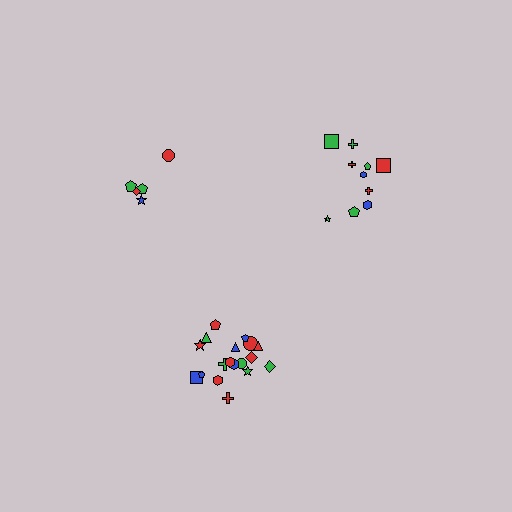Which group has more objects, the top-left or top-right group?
The top-right group.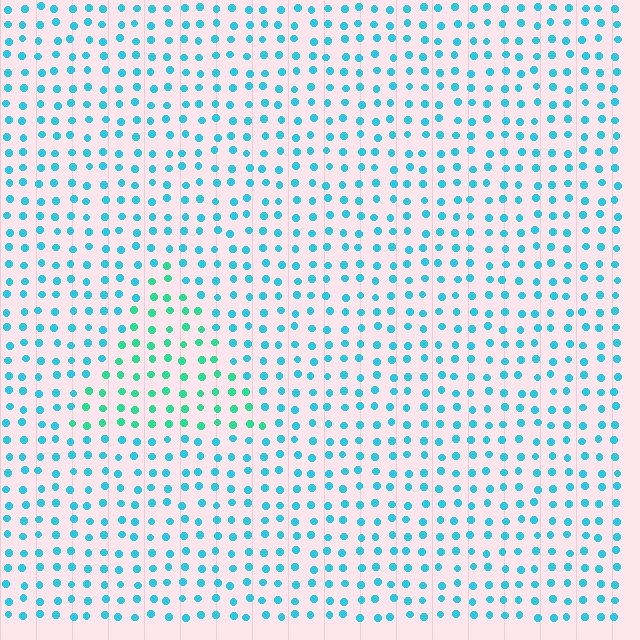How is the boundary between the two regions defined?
The boundary is defined purely by a slight shift in hue (about 31 degrees). Spacing, size, and orientation are identical on both sides.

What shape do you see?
I see a triangle.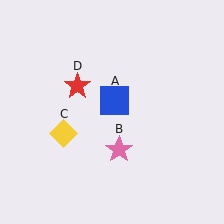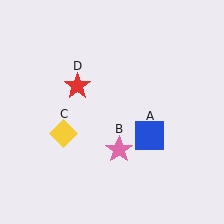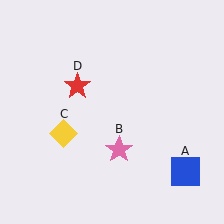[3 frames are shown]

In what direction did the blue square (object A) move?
The blue square (object A) moved down and to the right.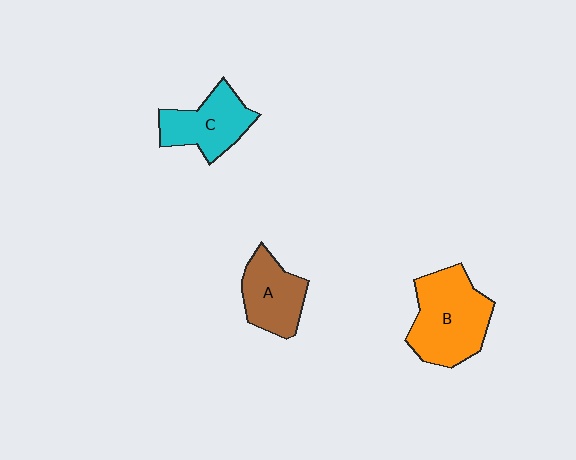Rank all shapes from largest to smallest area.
From largest to smallest: B (orange), C (cyan), A (brown).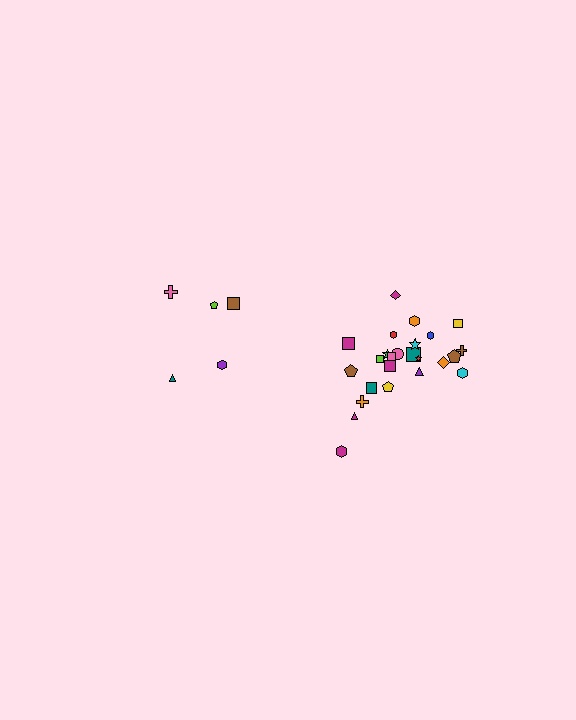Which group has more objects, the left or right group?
The right group.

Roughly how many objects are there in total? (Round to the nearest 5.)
Roughly 30 objects in total.